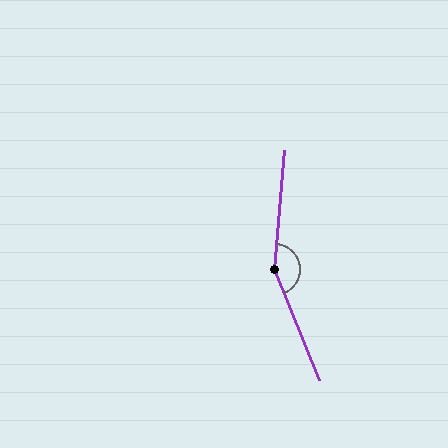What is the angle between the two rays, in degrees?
Approximately 153 degrees.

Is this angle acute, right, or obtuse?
It is obtuse.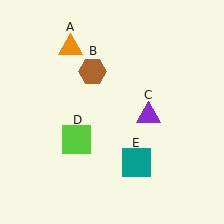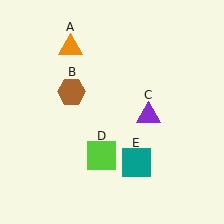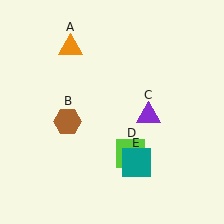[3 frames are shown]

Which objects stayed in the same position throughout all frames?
Orange triangle (object A) and purple triangle (object C) and teal square (object E) remained stationary.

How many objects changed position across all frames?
2 objects changed position: brown hexagon (object B), lime square (object D).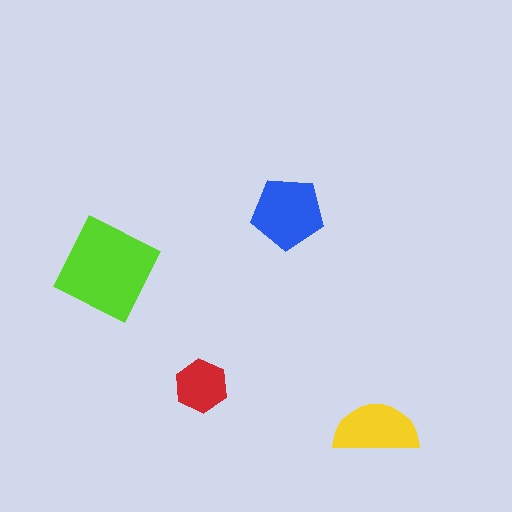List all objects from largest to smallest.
The lime square, the blue pentagon, the yellow semicircle, the red hexagon.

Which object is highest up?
The blue pentagon is topmost.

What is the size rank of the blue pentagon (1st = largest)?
2nd.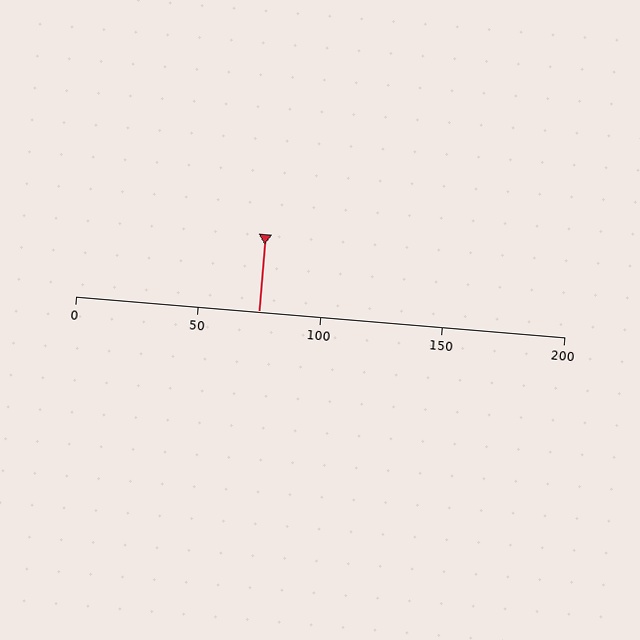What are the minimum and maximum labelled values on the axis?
The axis runs from 0 to 200.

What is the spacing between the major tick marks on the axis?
The major ticks are spaced 50 apart.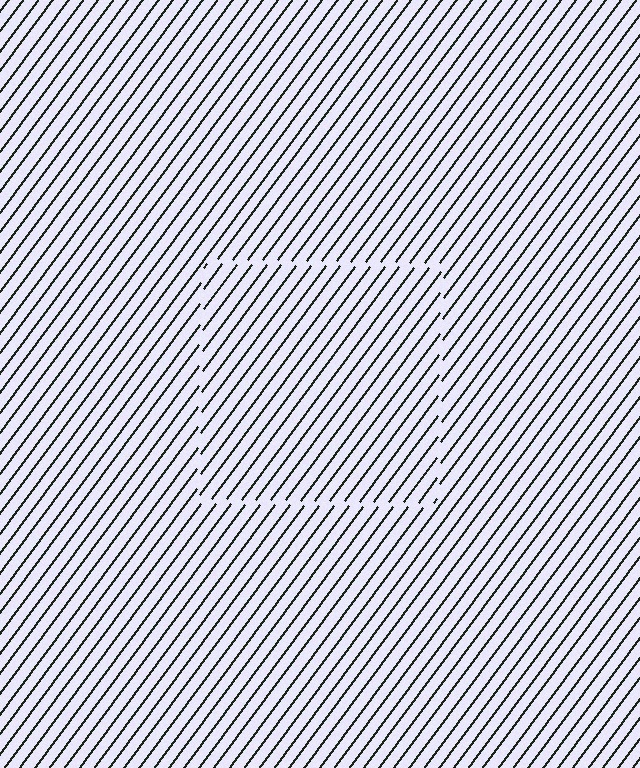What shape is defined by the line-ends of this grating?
An illusory square. The interior of the shape contains the same grating, shifted by half a period — the contour is defined by the phase discontinuity where line-ends from the inner and outer gratings abut.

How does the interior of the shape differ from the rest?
The interior of the shape contains the same grating, shifted by half a period — the contour is defined by the phase discontinuity where line-ends from the inner and outer gratings abut.